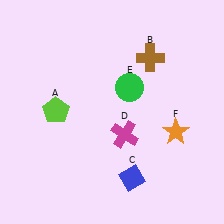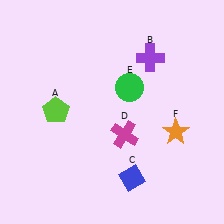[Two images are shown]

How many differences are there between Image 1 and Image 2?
There is 1 difference between the two images.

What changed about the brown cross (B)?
In Image 1, B is brown. In Image 2, it changed to purple.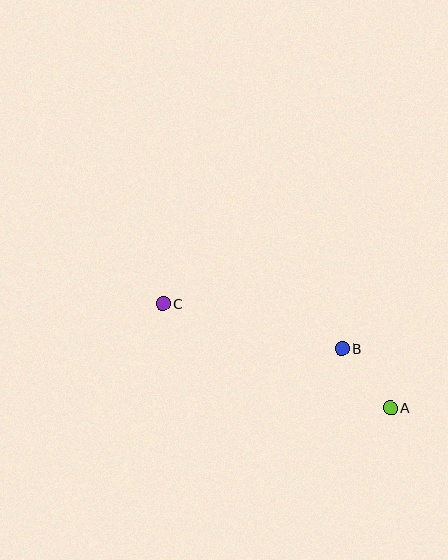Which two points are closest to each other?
Points A and B are closest to each other.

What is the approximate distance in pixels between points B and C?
The distance between B and C is approximately 185 pixels.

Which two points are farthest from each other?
Points A and C are farthest from each other.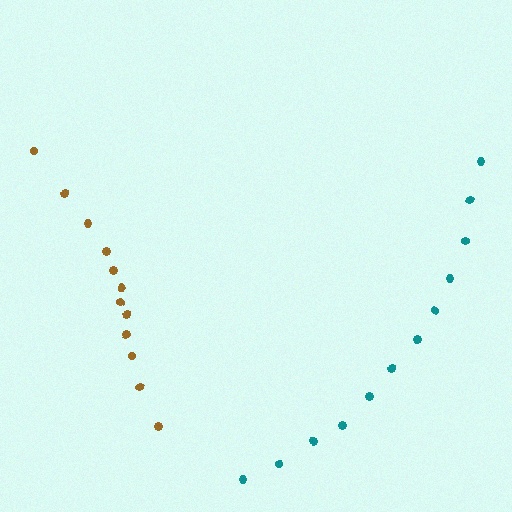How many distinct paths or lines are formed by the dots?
There are 2 distinct paths.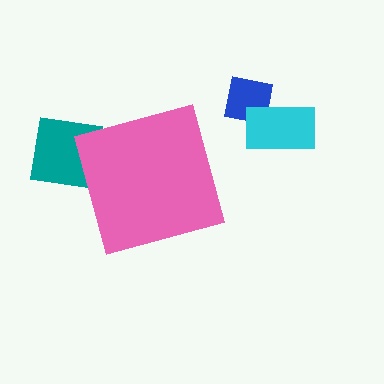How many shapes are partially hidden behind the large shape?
1 shape is partially hidden.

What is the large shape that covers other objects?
A pink diamond.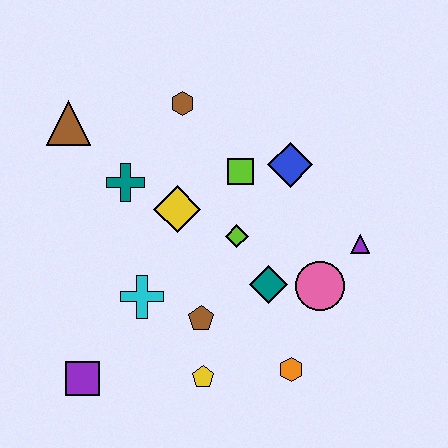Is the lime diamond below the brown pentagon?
No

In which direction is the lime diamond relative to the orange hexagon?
The lime diamond is above the orange hexagon.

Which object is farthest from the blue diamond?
The purple square is farthest from the blue diamond.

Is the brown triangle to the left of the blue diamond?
Yes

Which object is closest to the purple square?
The cyan cross is closest to the purple square.